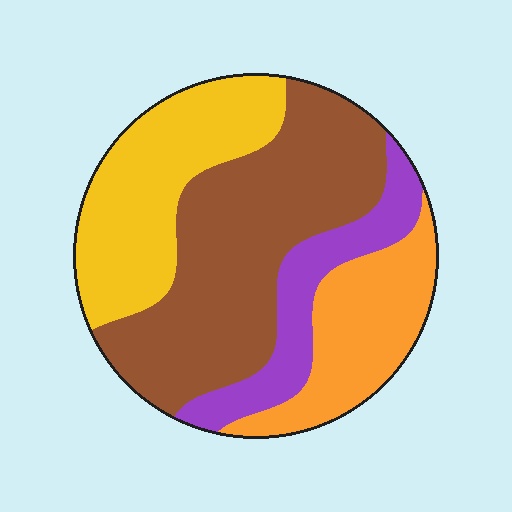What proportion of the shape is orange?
Orange takes up about one fifth (1/5) of the shape.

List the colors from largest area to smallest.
From largest to smallest: brown, yellow, orange, purple.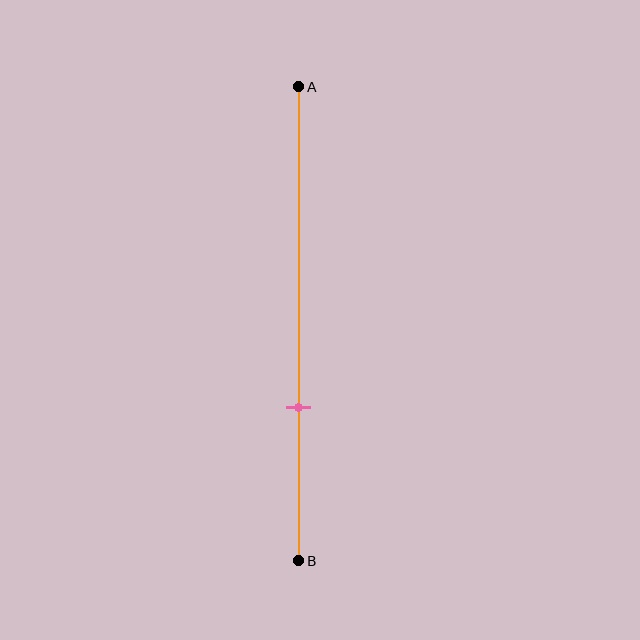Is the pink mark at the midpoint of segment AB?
No, the mark is at about 70% from A, not at the 50% midpoint.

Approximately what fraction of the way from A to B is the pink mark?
The pink mark is approximately 70% of the way from A to B.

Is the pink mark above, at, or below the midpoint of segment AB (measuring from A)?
The pink mark is below the midpoint of segment AB.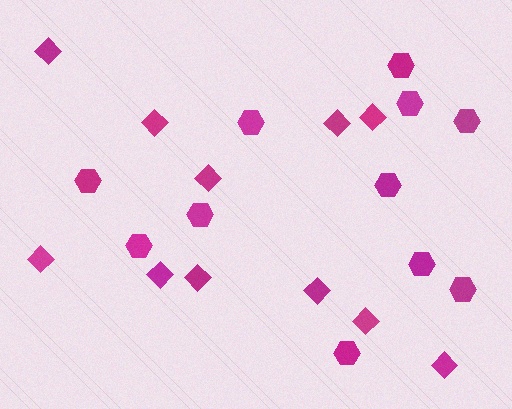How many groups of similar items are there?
There are 2 groups: one group of hexagons (11) and one group of diamonds (11).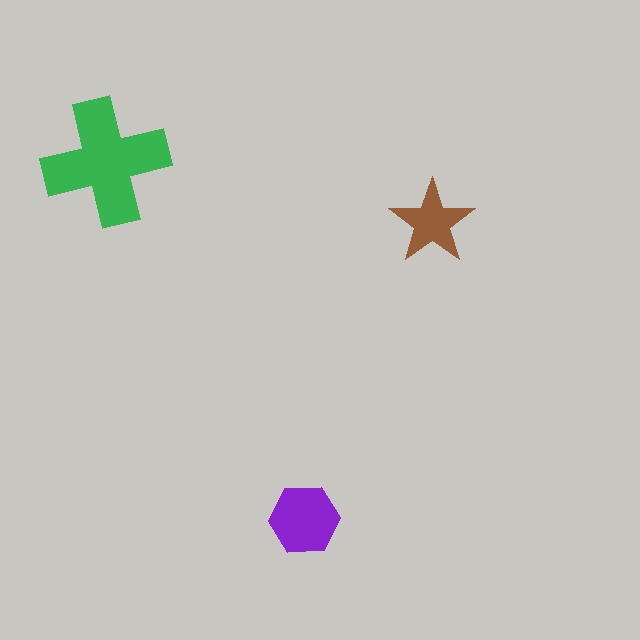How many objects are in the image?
There are 3 objects in the image.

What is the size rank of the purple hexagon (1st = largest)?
2nd.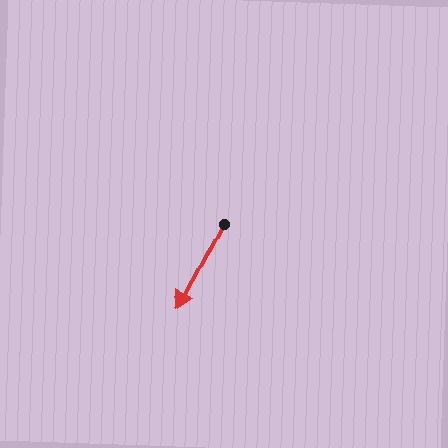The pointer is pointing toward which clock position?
Roughly 7 o'clock.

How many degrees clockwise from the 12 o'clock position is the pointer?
Approximately 208 degrees.